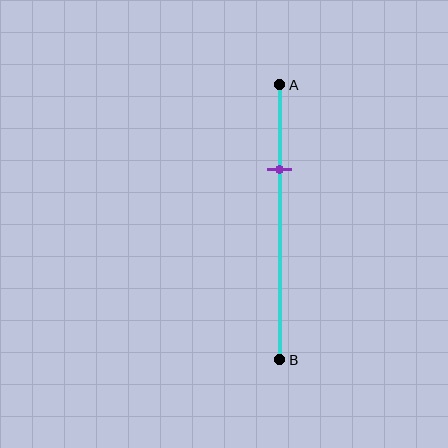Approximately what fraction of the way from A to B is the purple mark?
The purple mark is approximately 30% of the way from A to B.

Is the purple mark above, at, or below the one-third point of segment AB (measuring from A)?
The purple mark is approximately at the one-third point of segment AB.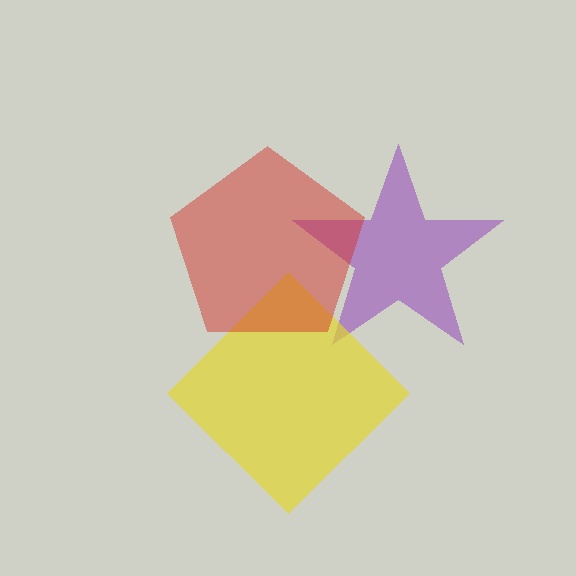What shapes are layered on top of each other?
The layered shapes are: a purple star, a yellow diamond, a red pentagon.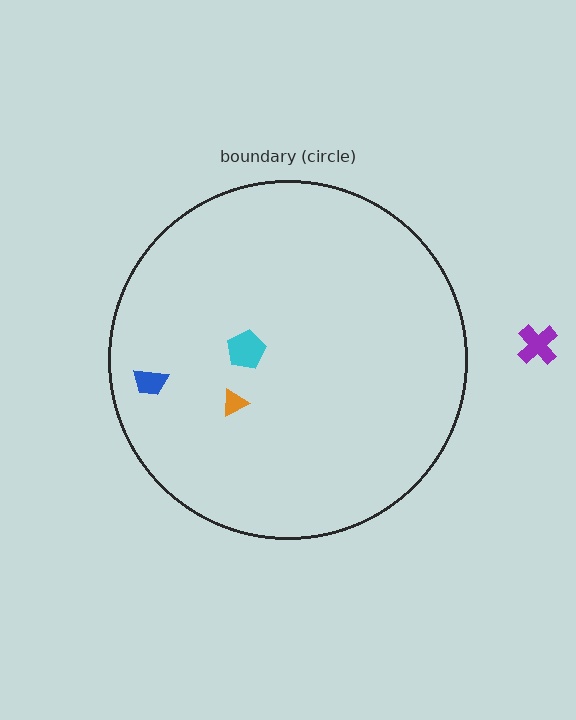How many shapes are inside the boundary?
3 inside, 1 outside.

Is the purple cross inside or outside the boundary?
Outside.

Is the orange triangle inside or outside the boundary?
Inside.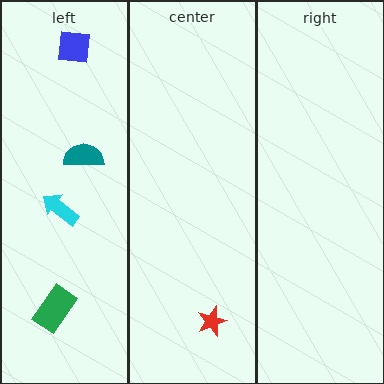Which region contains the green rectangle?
The left region.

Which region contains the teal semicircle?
The left region.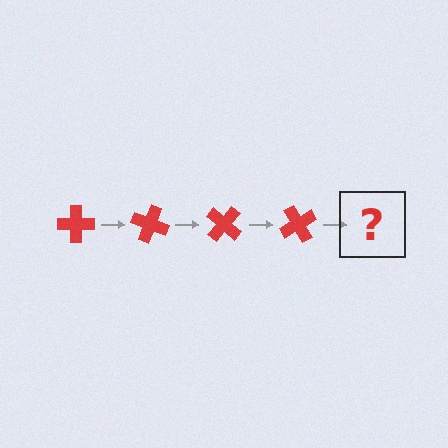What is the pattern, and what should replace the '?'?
The pattern is that the cross rotates 20 degrees each step. The '?' should be a red cross rotated 80 degrees.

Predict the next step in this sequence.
The next step is a red cross rotated 80 degrees.